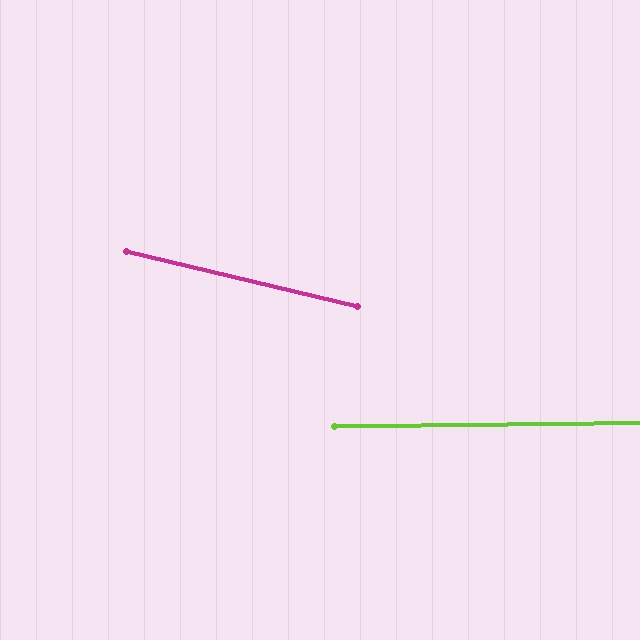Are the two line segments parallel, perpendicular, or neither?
Neither parallel nor perpendicular — they differ by about 14°.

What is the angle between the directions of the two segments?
Approximately 14 degrees.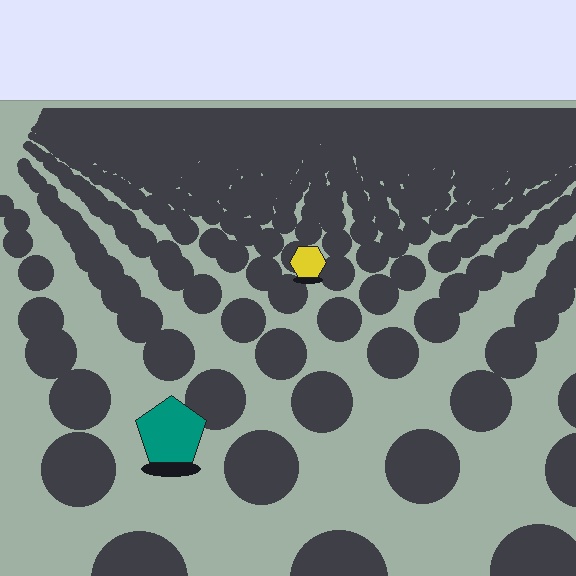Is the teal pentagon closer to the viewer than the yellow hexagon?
Yes. The teal pentagon is closer — you can tell from the texture gradient: the ground texture is coarser near it.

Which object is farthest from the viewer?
The yellow hexagon is farthest from the viewer. It appears smaller and the ground texture around it is denser.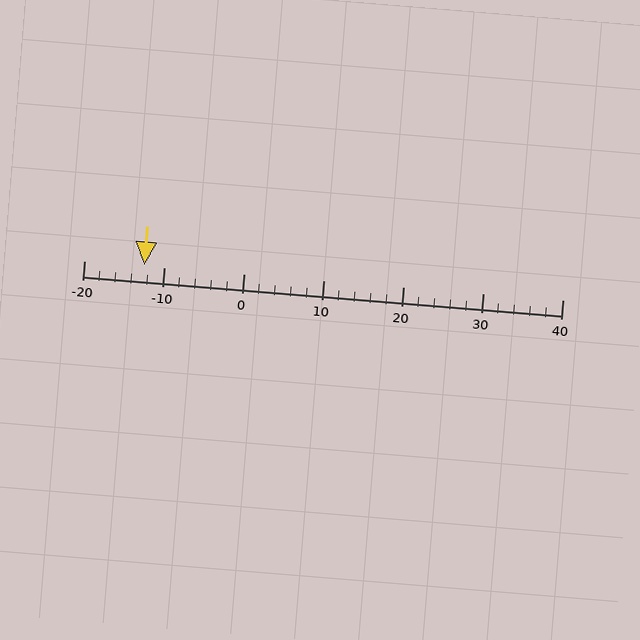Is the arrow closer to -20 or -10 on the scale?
The arrow is closer to -10.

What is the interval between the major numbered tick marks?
The major tick marks are spaced 10 units apart.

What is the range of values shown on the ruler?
The ruler shows values from -20 to 40.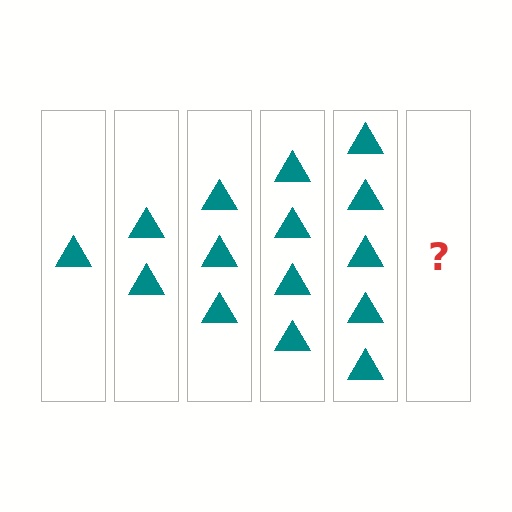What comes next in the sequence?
The next element should be 6 triangles.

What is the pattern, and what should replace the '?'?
The pattern is that each step adds one more triangle. The '?' should be 6 triangles.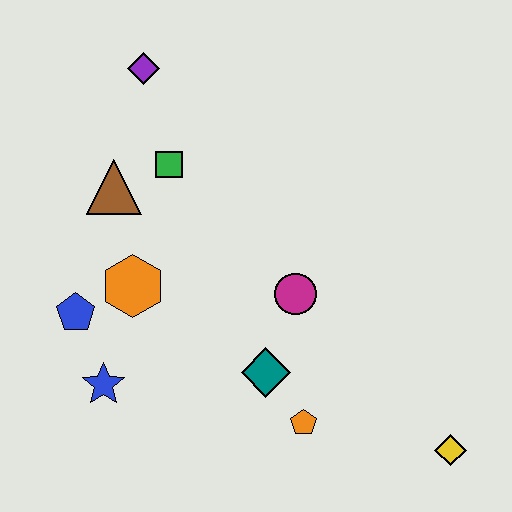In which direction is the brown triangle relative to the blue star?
The brown triangle is above the blue star.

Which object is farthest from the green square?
The yellow diamond is farthest from the green square.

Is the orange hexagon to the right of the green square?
No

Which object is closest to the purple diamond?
The green square is closest to the purple diamond.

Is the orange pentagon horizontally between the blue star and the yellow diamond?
Yes